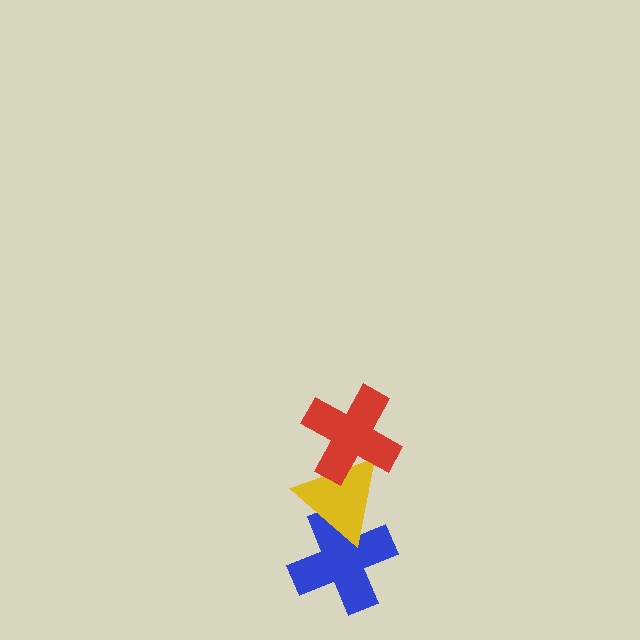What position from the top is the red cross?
The red cross is 1st from the top.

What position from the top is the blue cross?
The blue cross is 3rd from the top.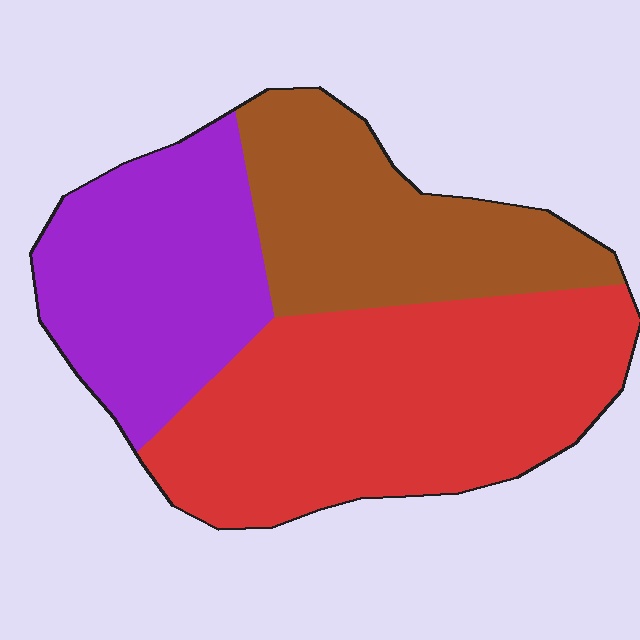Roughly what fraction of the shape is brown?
Brown takes up about one quarter (1/4) of the shape.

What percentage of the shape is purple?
Purple covers 28% of the shape.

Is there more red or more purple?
Red.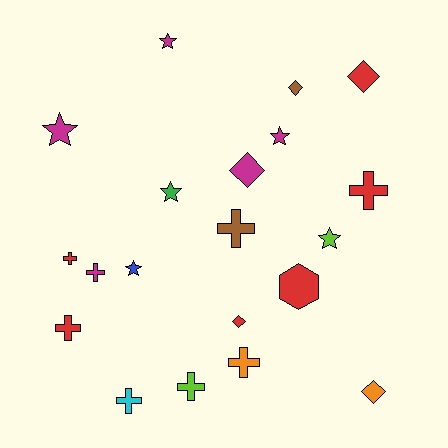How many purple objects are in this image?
There are no purple objects.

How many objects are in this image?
There are 20 objects.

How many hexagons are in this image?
There is 1 hexagon.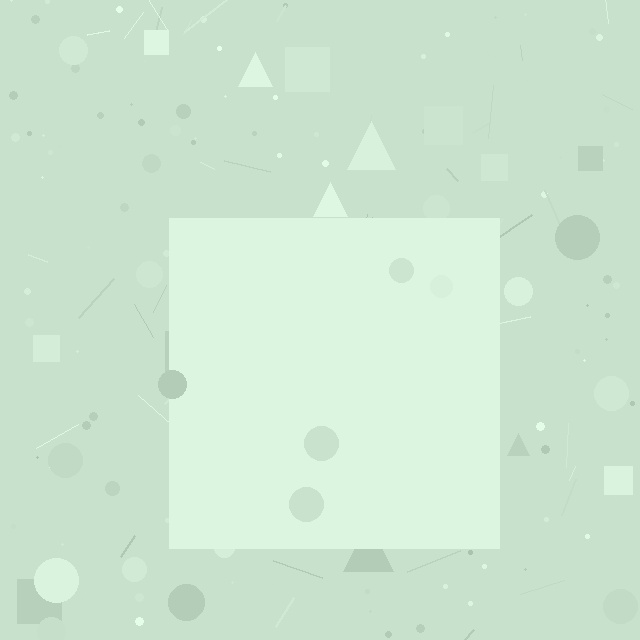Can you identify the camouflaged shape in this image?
The camouflaged shape is a square.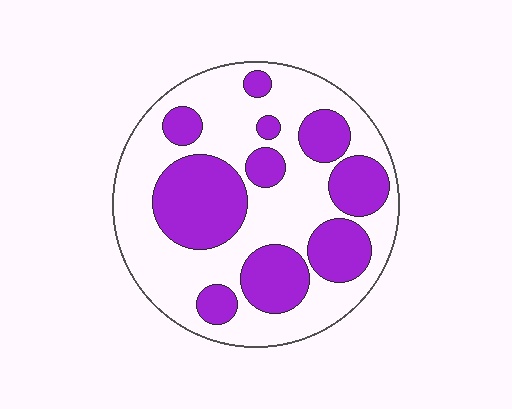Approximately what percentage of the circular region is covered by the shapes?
Approximately 40%.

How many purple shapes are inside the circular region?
10.